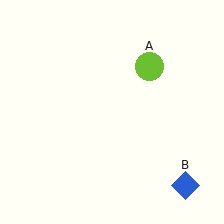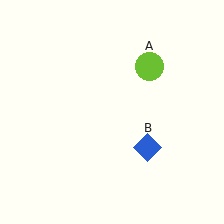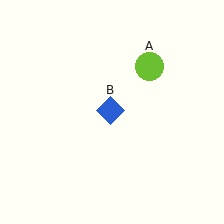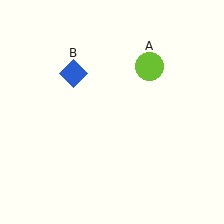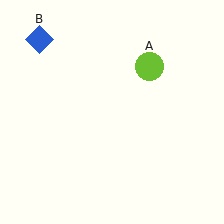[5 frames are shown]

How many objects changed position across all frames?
1 object changed position: blue diamond (object B).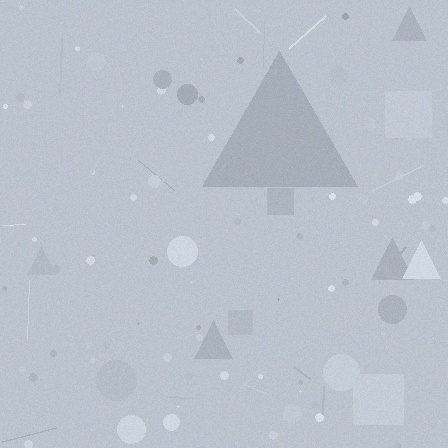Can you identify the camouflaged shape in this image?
The camouflaged shape is a triangle.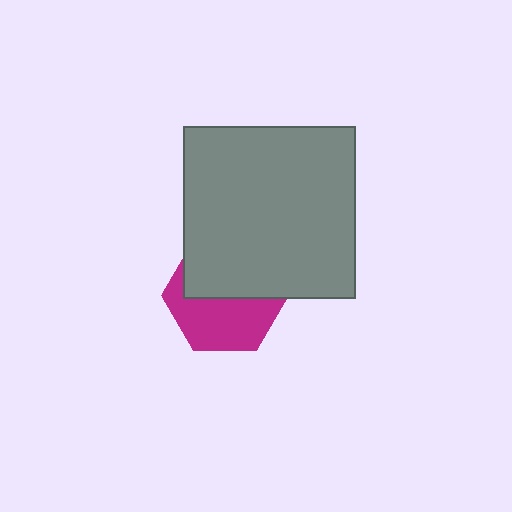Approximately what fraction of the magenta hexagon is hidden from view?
Roughly 50% of the magenta hexagon is hidden behind the gray square.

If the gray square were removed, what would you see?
You would see the complete magenta hexagon.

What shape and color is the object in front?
The object in front is a gray square.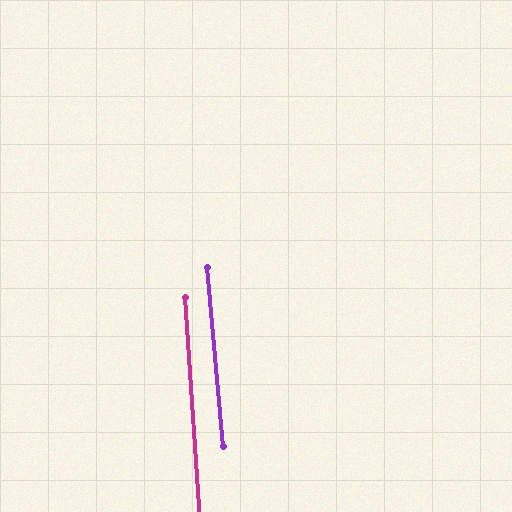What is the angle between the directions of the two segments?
Approximately 1 degree.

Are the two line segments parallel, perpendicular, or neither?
Parallel — their directions differ by only 1.2°.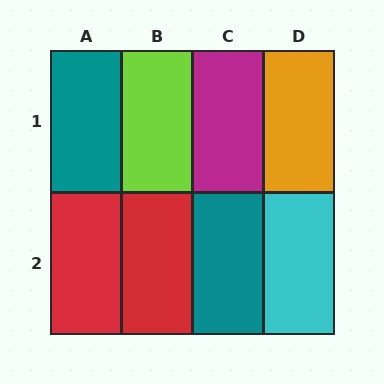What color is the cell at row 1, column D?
Orange.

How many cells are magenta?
1 cell is magenta.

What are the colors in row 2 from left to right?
Red, red, teal, cyan.